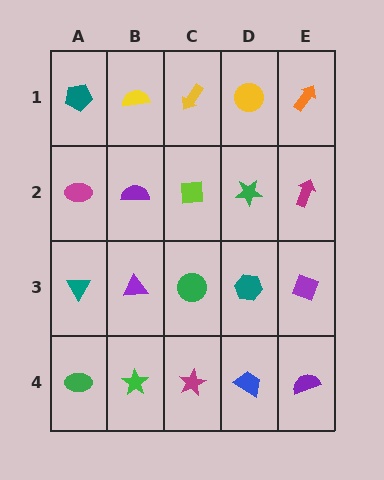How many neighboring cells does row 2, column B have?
4.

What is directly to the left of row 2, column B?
A magenta ellipse.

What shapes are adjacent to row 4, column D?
A teal hexagon (row 3, column D), a magenta star (row 4, column C), a purple semicircle (row 4, column E).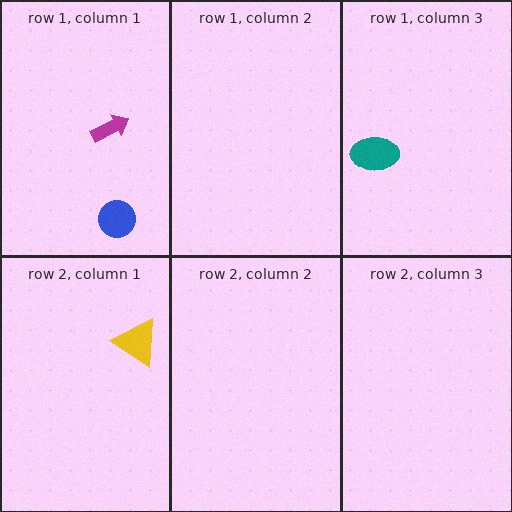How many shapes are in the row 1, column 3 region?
1.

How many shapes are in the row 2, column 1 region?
1.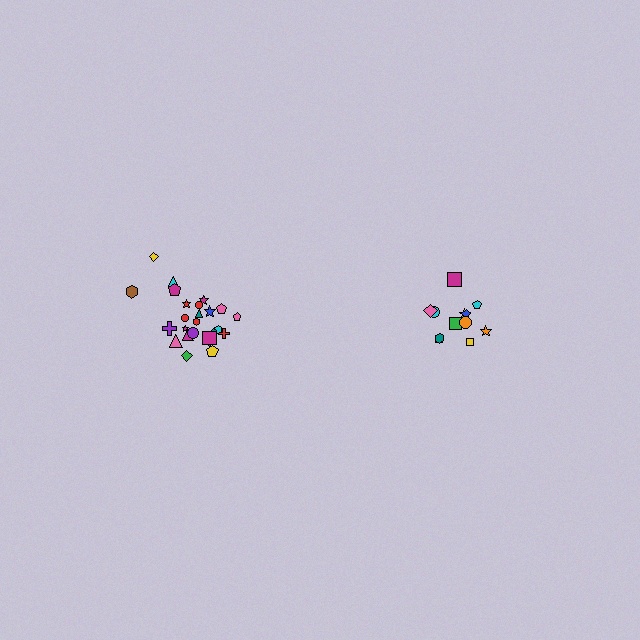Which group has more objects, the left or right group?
The left group.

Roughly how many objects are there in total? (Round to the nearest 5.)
Roughly 35 objects in total.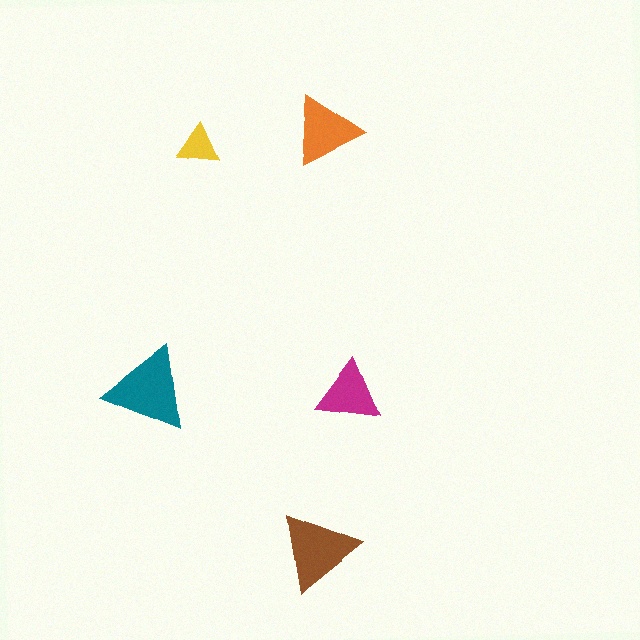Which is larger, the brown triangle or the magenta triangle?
The brown one.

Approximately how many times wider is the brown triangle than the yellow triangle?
About 2 times wider.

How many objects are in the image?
There are 5 objects in the image.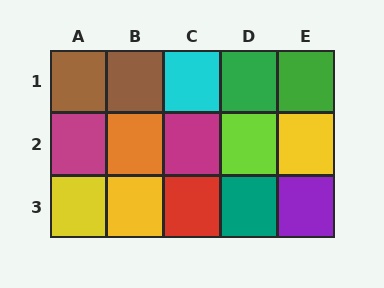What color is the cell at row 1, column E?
Green.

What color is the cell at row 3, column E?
Purple.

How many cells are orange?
1 cell is orange.